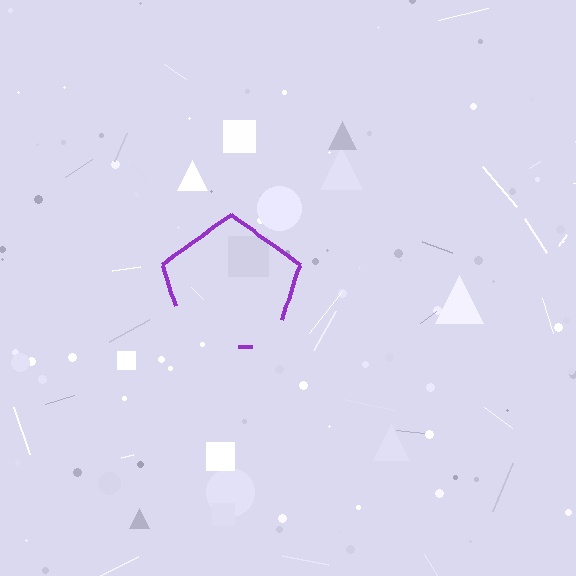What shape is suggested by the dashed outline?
The dashed outline suggests a pentagon.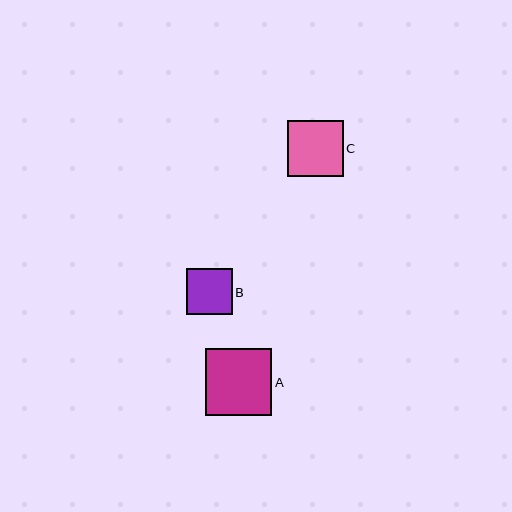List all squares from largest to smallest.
From largest to smallest: A, C, B.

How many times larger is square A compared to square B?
Square A is approximately 1.4 times the size of square B.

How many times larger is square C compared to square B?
Square C is approximately 1.2 times the size of square B.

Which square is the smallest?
Square B is the smallest with a size of approximately 46 pixels.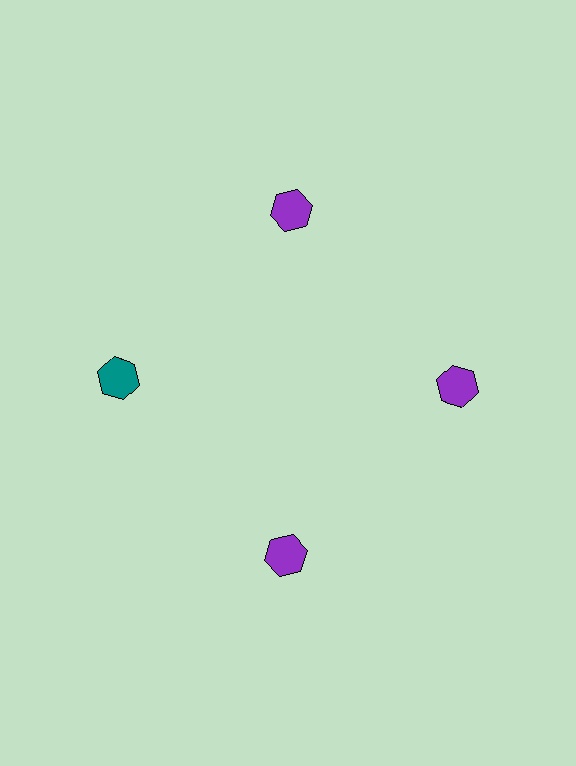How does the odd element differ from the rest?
It has a different color: teal instead of purple.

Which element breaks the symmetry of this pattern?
The teal hexagon at roughly the 9 o'clock position breaks the symmetry. All other shapes are purple hexagons.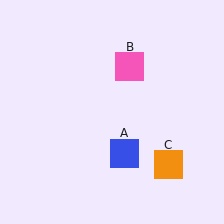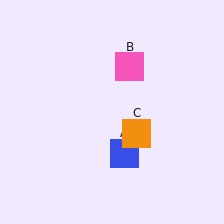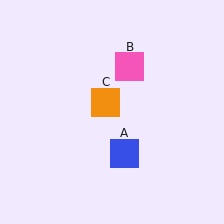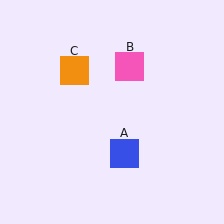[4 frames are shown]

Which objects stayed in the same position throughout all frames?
Blue square (object A) and pink square (object B) remained stationary.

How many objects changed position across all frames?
1 object changed position: orange square (object C).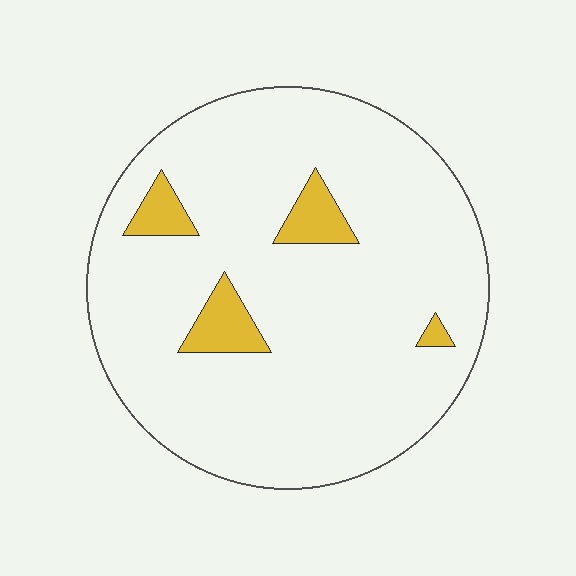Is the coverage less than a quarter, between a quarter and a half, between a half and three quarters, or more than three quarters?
Less than a quarter.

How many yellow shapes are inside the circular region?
4.